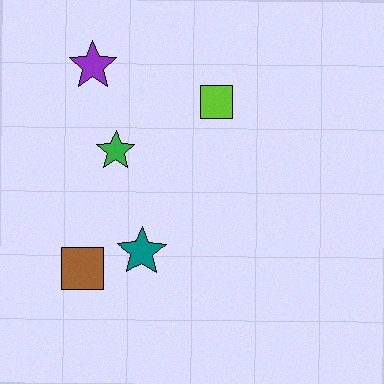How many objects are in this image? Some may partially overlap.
There are 5 objects.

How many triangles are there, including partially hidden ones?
There are no triangles.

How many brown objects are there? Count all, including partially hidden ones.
There is 1 brown object.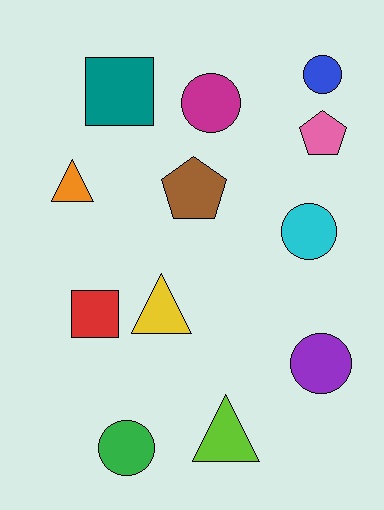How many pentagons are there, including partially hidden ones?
There are 2 pentagons.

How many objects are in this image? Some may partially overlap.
There are 12 objects.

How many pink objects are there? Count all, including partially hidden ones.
There is 1 pink object.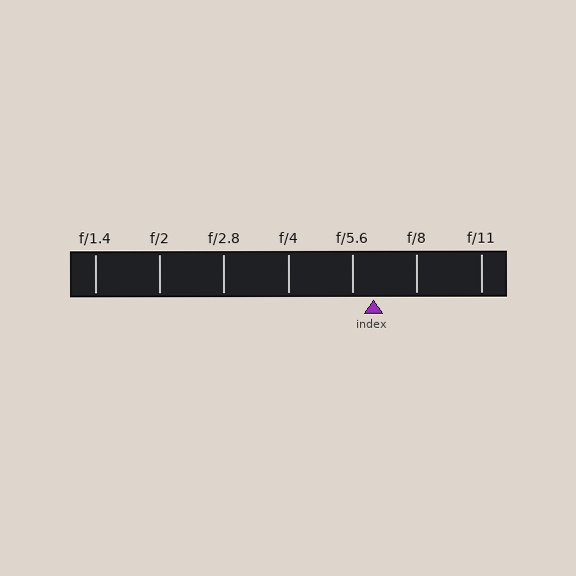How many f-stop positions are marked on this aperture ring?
There are 7 f-stop positions marked.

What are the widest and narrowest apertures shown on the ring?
The widest aperture shown is f/1.4 and the narrowest is f/11.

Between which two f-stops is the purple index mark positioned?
The index mark is between f/5.6 and f/8.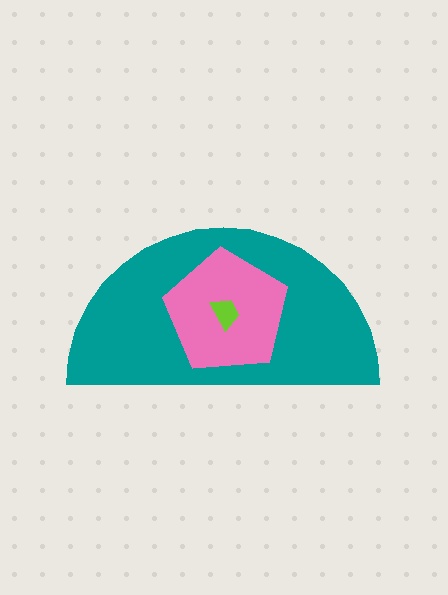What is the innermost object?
The lime trapezoid.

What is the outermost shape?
The teal semicircle.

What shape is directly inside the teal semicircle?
The pink pentagon.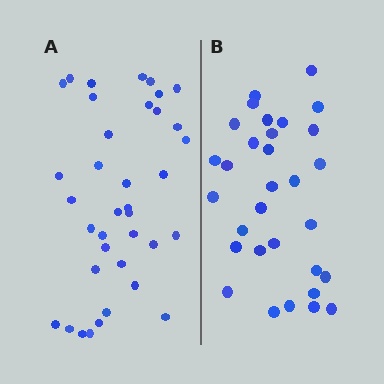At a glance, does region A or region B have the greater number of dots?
Region A (the left region) has more dots.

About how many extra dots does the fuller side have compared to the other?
Region A has about 6 more dots than region B.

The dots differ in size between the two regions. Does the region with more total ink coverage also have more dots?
No. Region B has more total ink coverage because its dots are larger, but region A actually contains more individual dots. Total area can be misleading — the number of items is what matters here.